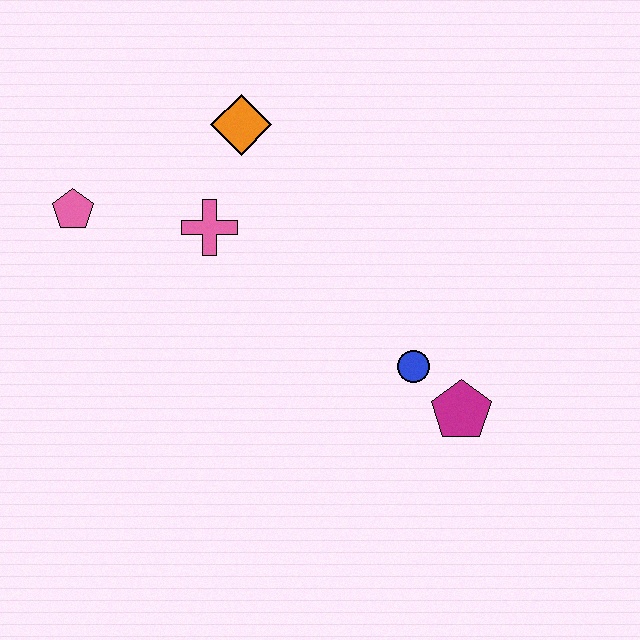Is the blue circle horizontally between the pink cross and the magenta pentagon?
Yes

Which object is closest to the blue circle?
The magenta pentagon is closest to the blue circle.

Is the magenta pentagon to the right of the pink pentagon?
Yes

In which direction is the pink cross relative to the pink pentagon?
The pink cross is to the right of the pink pentagon.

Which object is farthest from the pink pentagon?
The magenta pentagon is farthest from the pink pentagon.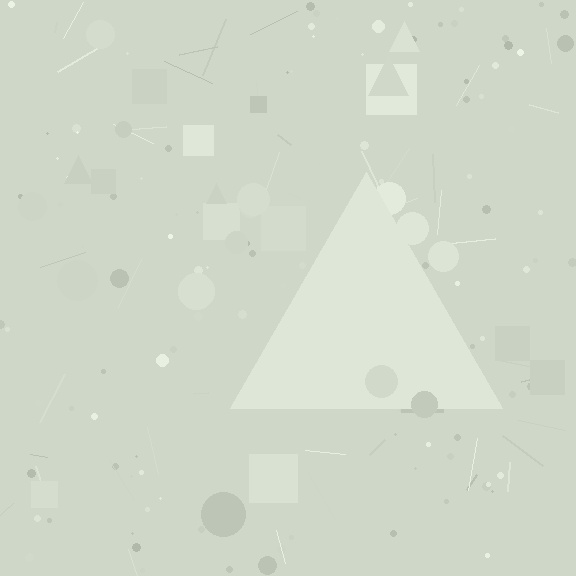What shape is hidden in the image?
A triangle is hidden in the image.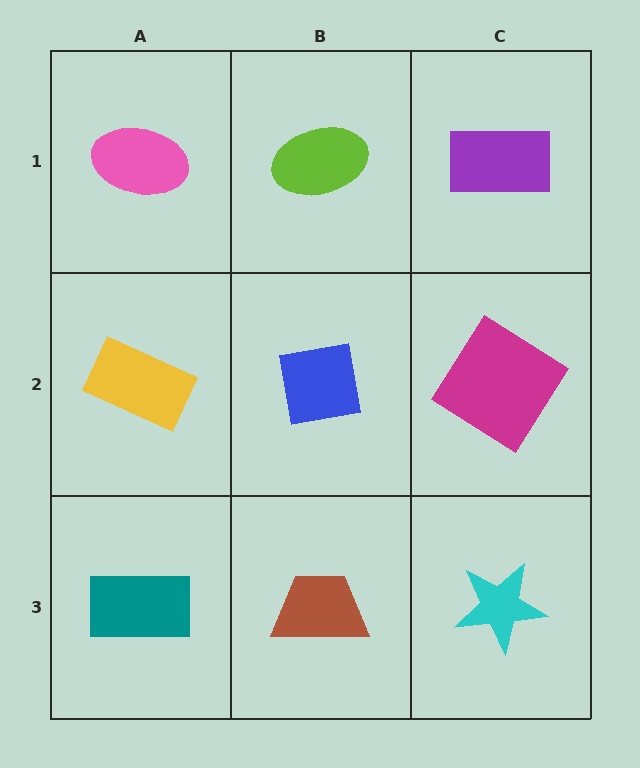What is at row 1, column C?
A purple rectangle.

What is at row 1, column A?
A pink ellipse.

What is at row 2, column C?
A magenta diamond.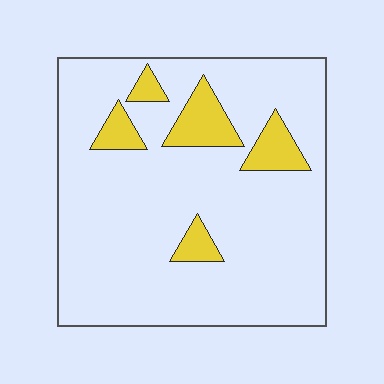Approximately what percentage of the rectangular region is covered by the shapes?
Approximately 15%.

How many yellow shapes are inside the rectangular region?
5.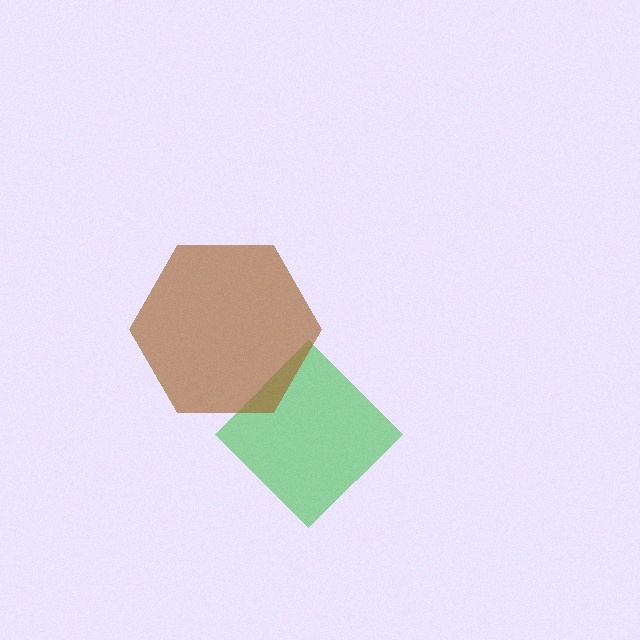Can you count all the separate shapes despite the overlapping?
Yes, there are 2 separate shapes.